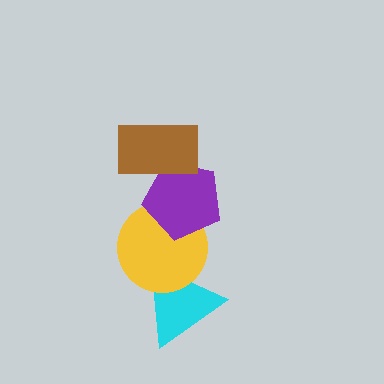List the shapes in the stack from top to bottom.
From top to bottom: the brown rectangle, the purple pentagon, the yellow circle, the cyan triangle.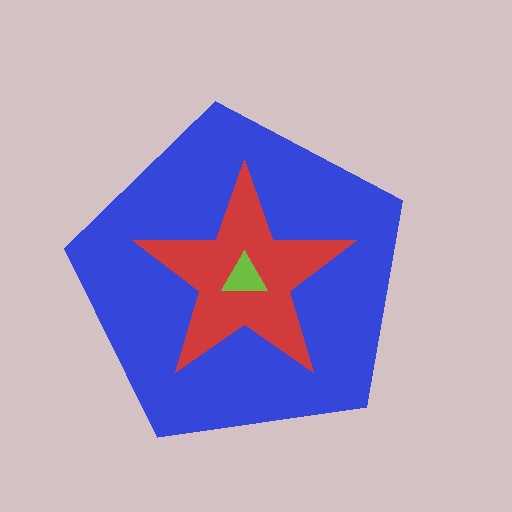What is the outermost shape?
The blue pentagon.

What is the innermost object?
The lime triangle.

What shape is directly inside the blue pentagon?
The red star.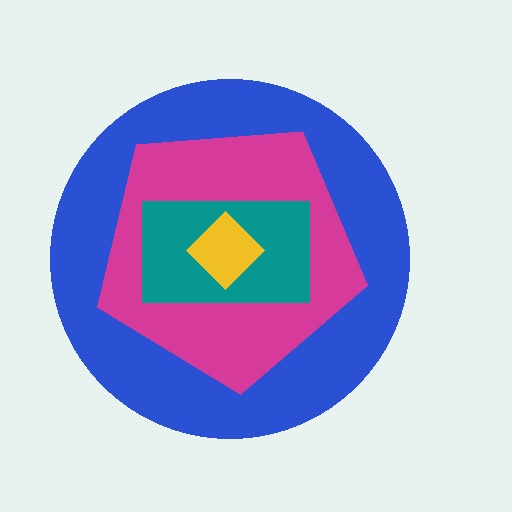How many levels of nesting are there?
4.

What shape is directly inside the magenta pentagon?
The teal rectangle.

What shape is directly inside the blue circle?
The magenta pentagon.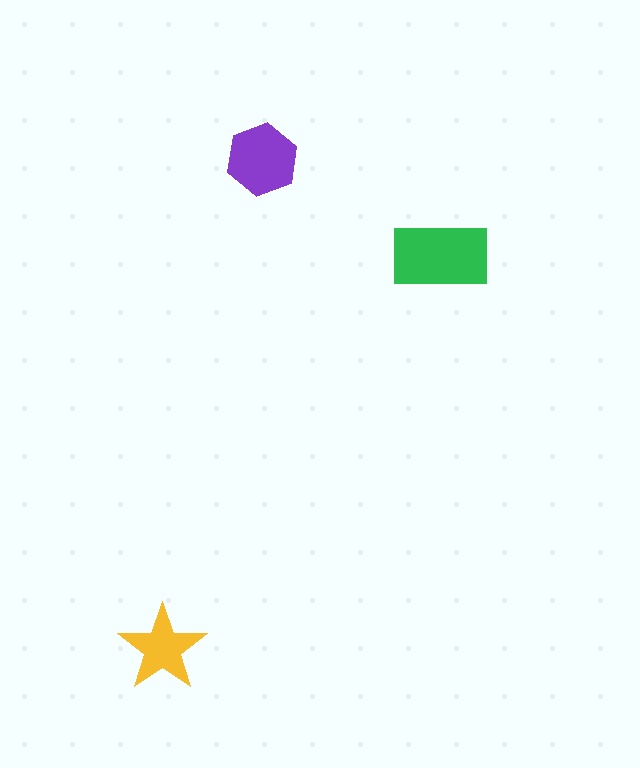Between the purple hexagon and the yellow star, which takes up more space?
The purple hexagon.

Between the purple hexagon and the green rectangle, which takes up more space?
The green rectangle.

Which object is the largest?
The green rectangle.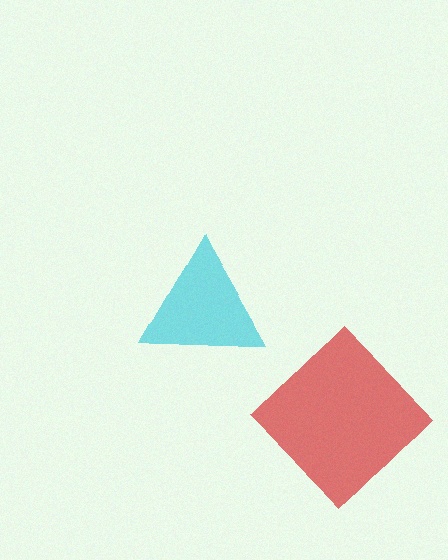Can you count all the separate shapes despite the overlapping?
Yes, there are 2 separate shapes.